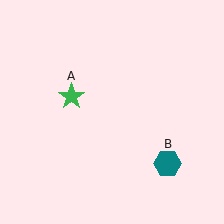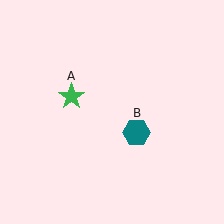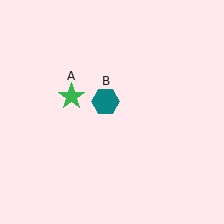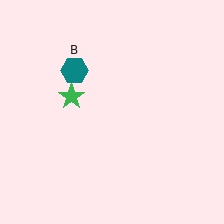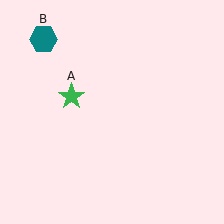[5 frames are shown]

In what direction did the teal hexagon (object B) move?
The teal hexagon (object B) moved up and to the left.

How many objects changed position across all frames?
1 object changed position: teal hexagon (object B).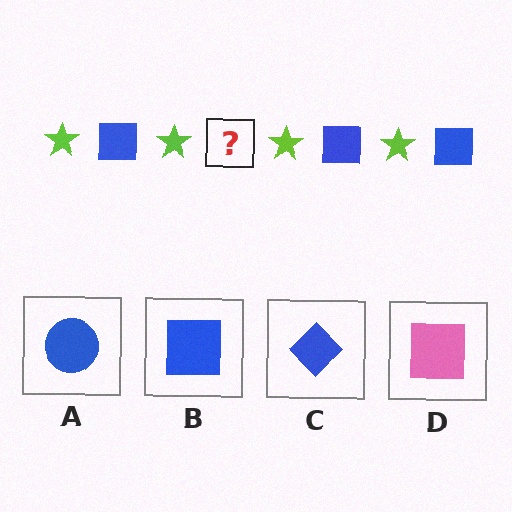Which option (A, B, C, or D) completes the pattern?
B.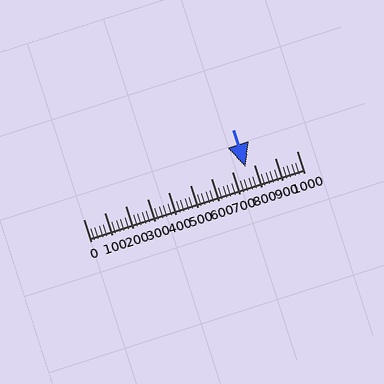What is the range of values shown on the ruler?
The ruler shows values from 0 to 1000.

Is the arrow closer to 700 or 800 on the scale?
The arrow is closer to 800.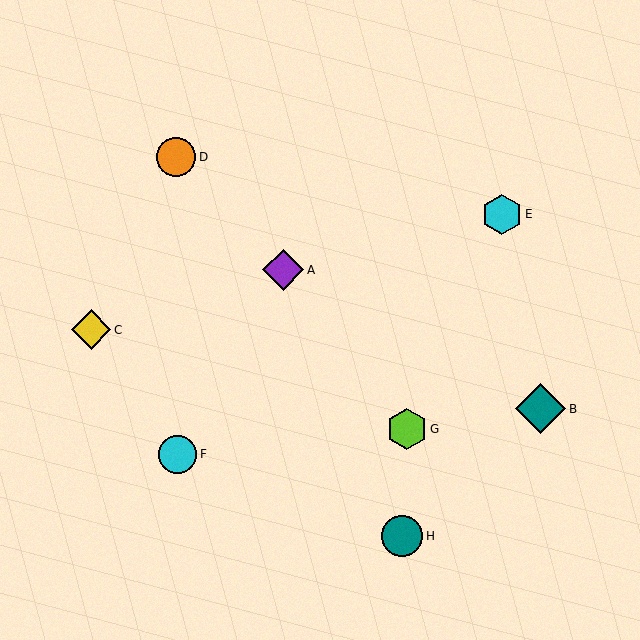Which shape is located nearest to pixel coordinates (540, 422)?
The teal diamond (labeled B) at (541, 409) is nearest to that location.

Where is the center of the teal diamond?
The center of the teal diamond is at (541, 409).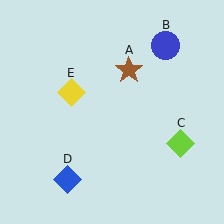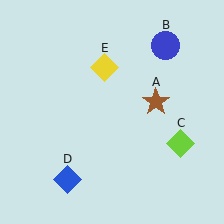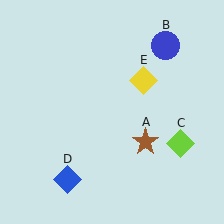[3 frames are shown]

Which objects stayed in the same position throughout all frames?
Blue circle (object B) and lime diamond (object C) and blue diamond (object D) remained stationary.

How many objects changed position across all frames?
2 objects changed position: brown star (object A), yellow diamond (object E).